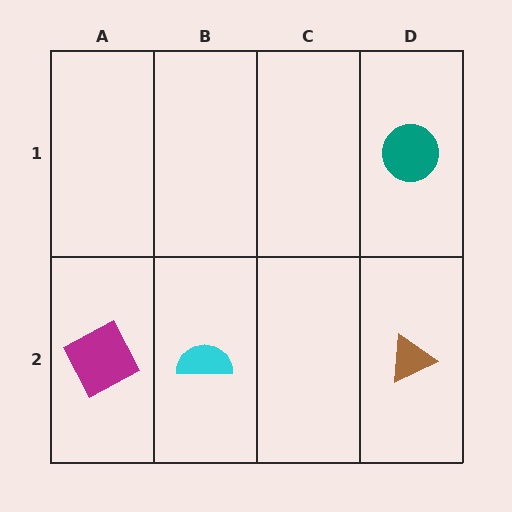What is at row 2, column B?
A cyan semicircle.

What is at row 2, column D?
A brown triangle.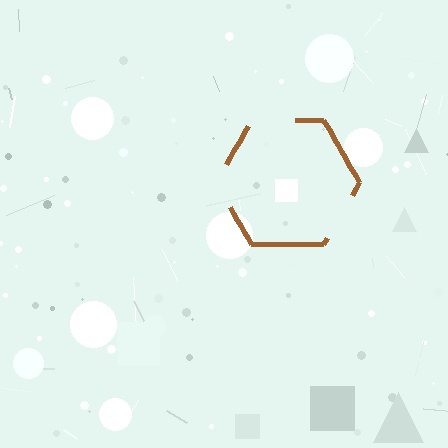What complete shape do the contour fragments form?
The contour fragments form a hexagon.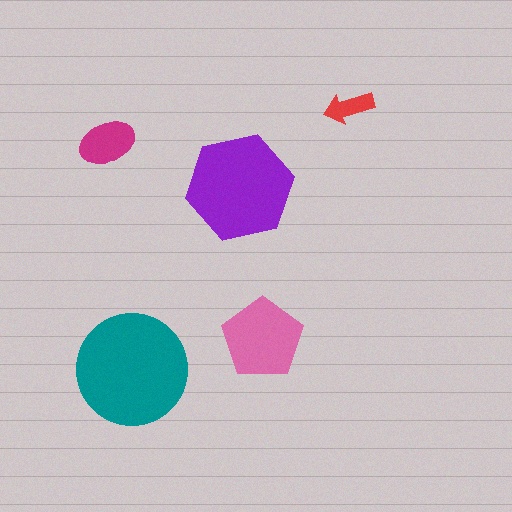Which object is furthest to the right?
The red arrow is rightmost.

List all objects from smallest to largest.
The red arrow, the magenta ellipse, the pink pentagon, the purple hexagon, the teal circle.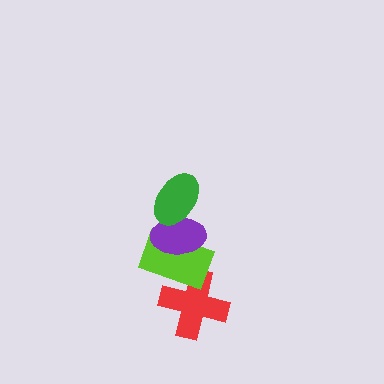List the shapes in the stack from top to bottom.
From top to bottom: the green ellipse, the purple ellipse, the lime rectangle, the red cross.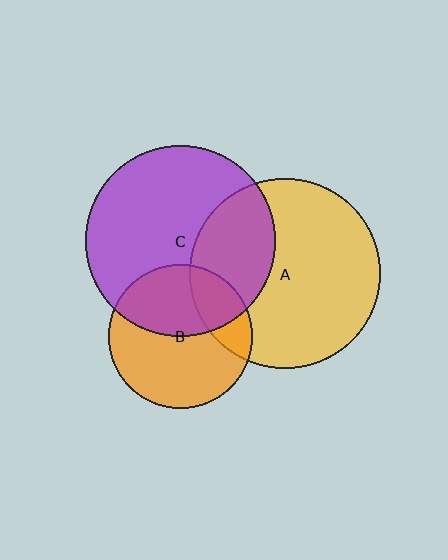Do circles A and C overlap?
Yes.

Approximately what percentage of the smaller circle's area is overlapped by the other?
Approximately 30%.